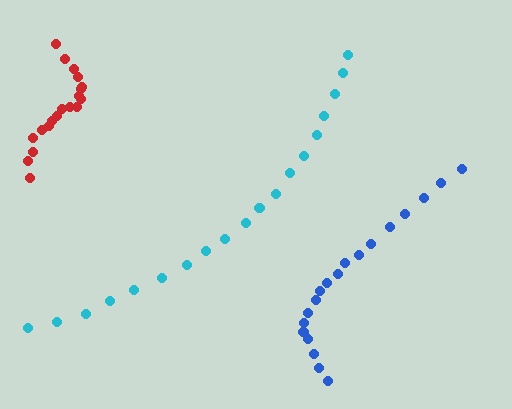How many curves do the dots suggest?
There are 3 distinct paths.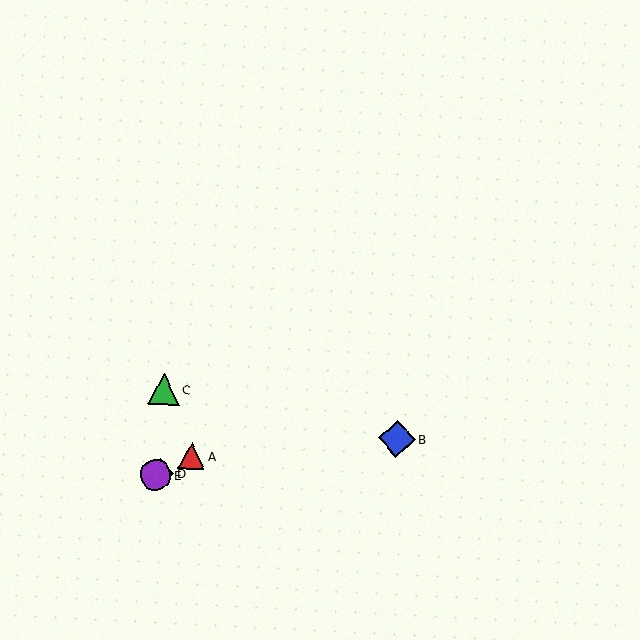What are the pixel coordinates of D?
Object D is at (159, 473).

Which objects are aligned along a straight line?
Objects A, D, E are aligned along a straight line.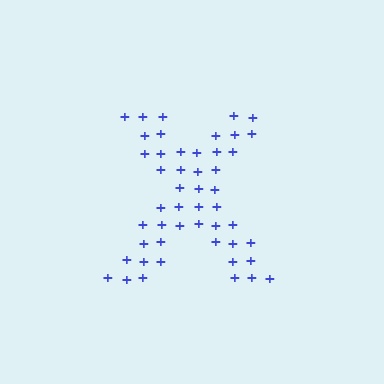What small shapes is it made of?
It is made of small plus signs.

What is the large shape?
The large shape is the letter X.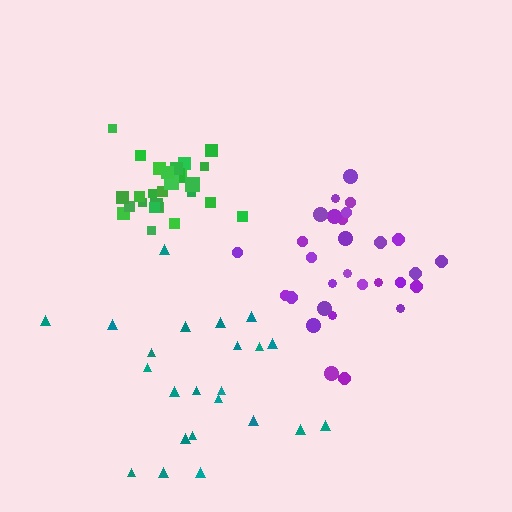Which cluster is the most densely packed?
Green.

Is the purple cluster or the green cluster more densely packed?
Green.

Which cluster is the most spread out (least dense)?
Teal.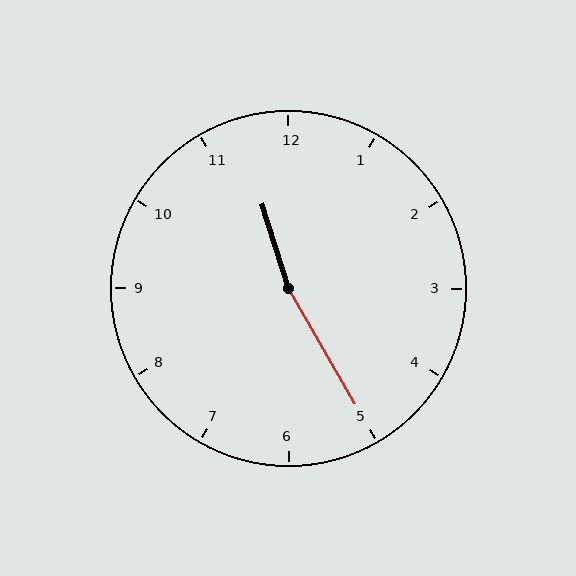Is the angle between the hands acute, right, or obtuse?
It is obtuse.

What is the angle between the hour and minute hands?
Approximately 168 degrees.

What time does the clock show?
11:25.